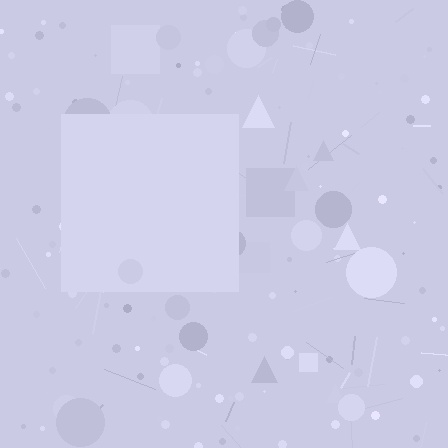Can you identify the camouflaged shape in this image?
The camouflaged shape is a square.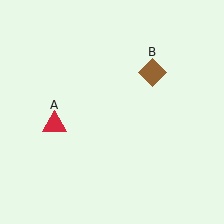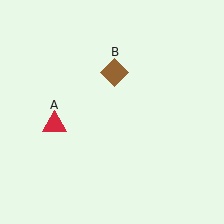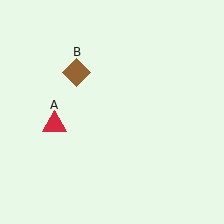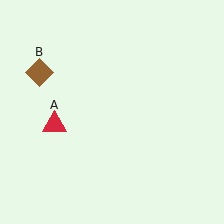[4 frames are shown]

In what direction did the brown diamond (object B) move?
The brown diamond (object B) moved left.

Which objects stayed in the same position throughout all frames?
Red triangle (object A) remained stationary.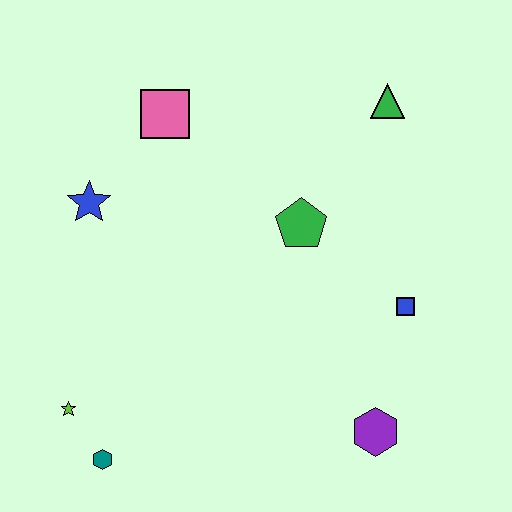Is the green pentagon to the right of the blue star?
Yes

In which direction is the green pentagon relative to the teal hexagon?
The green pentagon is above the teal hexagon.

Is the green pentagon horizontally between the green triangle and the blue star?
Yes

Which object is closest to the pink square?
The blue star is closest to the pink square.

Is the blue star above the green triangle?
No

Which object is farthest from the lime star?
The green triangle is farthest from the lime star.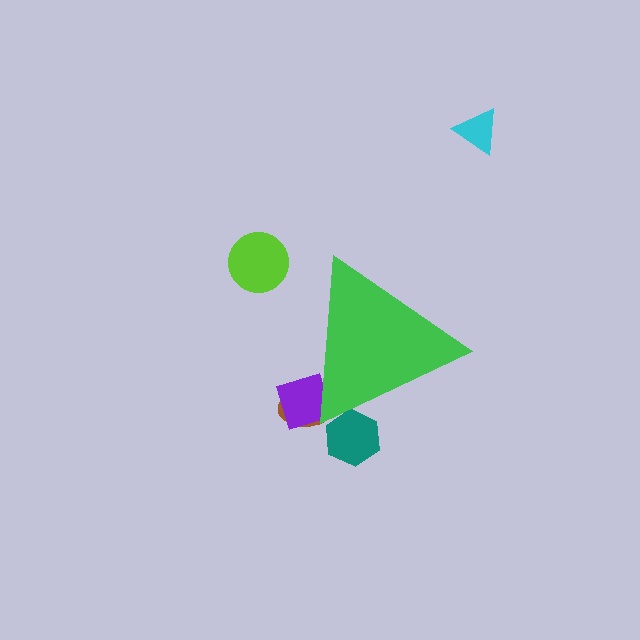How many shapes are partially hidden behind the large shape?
3 shapes are partially hidden.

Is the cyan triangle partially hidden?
No, the cyan triangle is fully visible.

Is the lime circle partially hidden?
No, the lime circle is fully visible.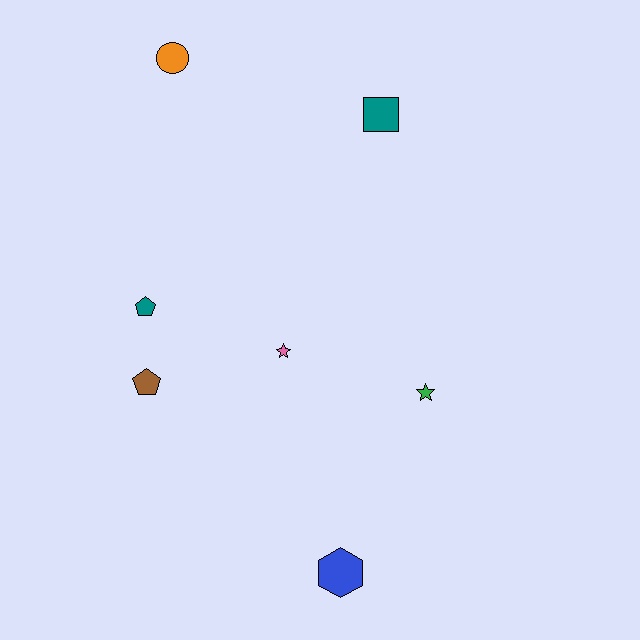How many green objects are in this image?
There is 1 green object.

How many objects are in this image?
There are 7 objects.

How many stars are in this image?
There are 2 stars.